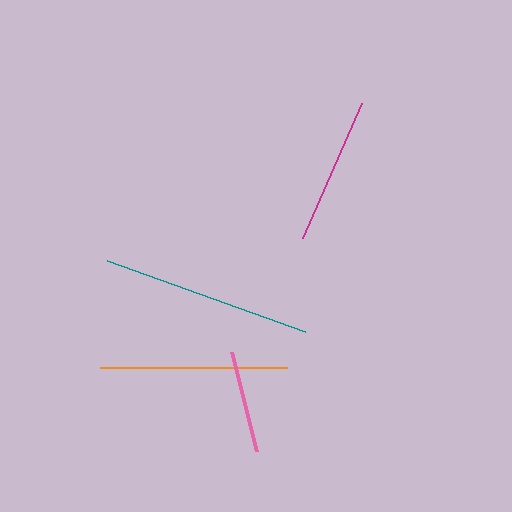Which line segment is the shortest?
The pink line is the shortest at approximately 102 pixels.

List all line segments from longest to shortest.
From longest to shortest: teal, orange, magenta, pink.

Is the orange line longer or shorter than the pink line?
The orange line is longer than the pink line.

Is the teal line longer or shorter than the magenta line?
The teal line is longer than the magenta line.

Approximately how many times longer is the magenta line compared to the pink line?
The magenta line is approximately 1.4 times the length of the pink line.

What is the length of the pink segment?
The pink segment is approximately 102 pixels long.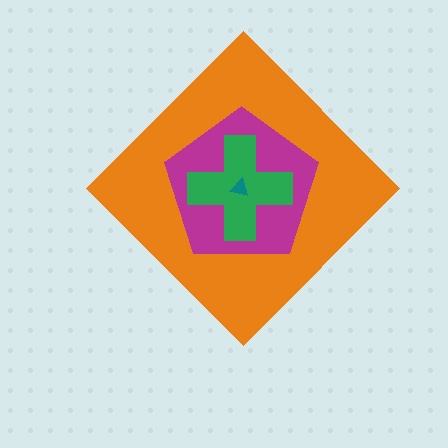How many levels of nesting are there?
4.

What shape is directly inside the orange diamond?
The magenta pentagon.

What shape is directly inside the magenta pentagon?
The green cross.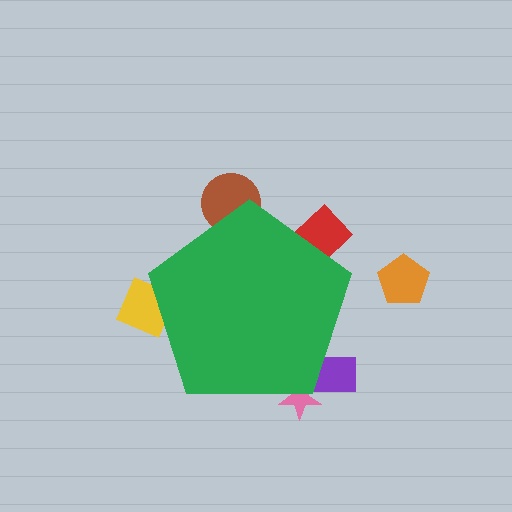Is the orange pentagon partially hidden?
No, the orange pentagon is fully visible.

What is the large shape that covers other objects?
A green pentagon.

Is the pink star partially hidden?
Yes, the pink star is partially hidden behind the green pentagon.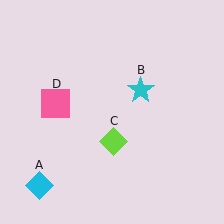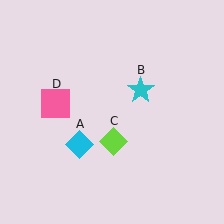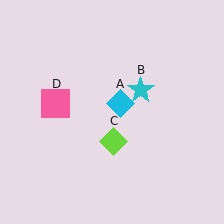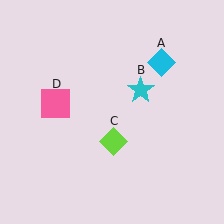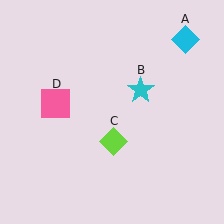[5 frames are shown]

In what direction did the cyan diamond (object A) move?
The cyan diamond (object A) moved up and to the right.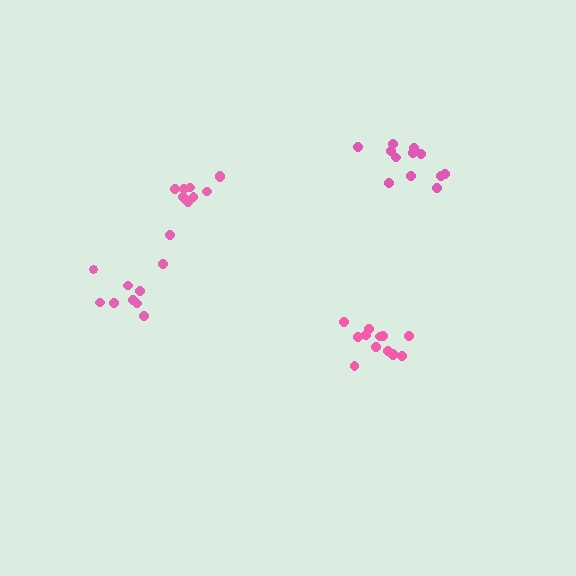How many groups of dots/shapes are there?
There are 4 groups.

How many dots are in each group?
Group 1: 12 dots, Group 2: 13 dots, Group 3: 10 dots, Group 4: 10 dots (45 total).